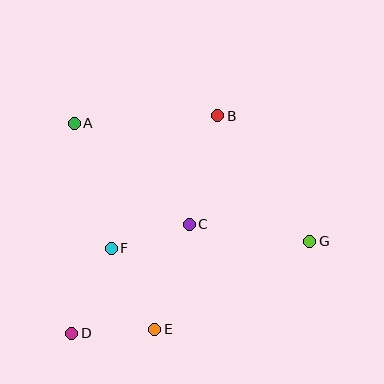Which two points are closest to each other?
Points C and F are closest to each other.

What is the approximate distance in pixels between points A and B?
The distance between A and B is approximately 144 pixels.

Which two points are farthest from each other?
Points A and G are farthest from each other.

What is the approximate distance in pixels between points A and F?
The distance between A and F is approximately 131 pixels.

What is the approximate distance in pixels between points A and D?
The distance between A and D is approximately 210 pixels.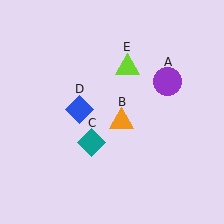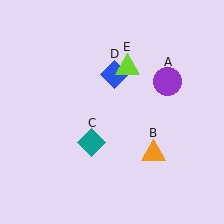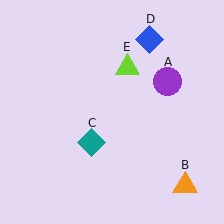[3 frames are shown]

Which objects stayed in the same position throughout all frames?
Purple circle (object A) and teal diamond (object C) and lime triangle (object E) remained stationary.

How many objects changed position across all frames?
2 objects changed position: orange triangle (object B), blue diamond (object D).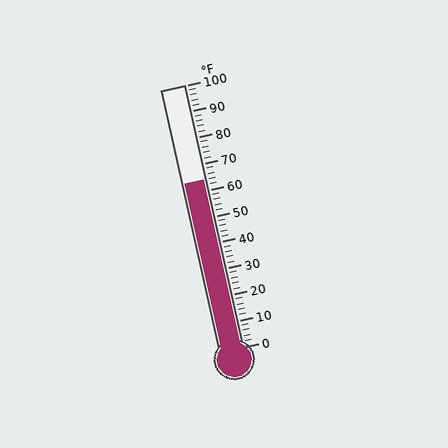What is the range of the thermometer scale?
The thermometer scale ranges from 0°F to 100°F.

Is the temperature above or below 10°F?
The temperature is above 10°F.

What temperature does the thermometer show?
The thermometer shows approximately 64°F.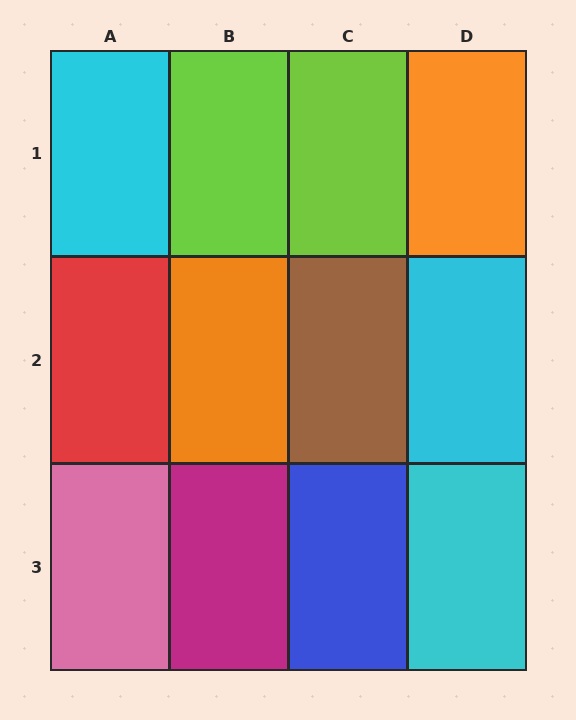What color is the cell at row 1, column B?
Lime.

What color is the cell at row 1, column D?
Orange.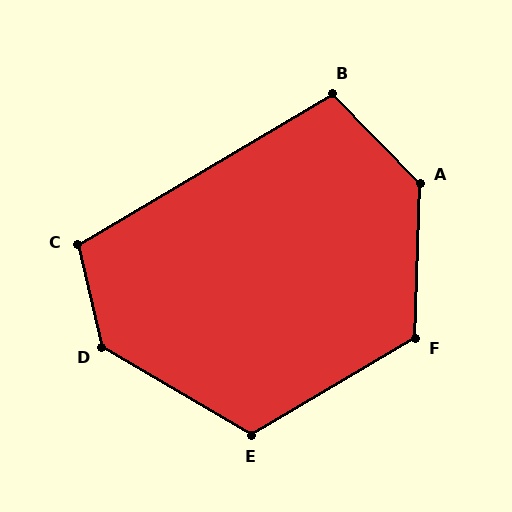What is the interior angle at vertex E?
Approximately 119 degrees (obtuse).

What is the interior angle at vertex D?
Approximately 134 degrees (obtuse).